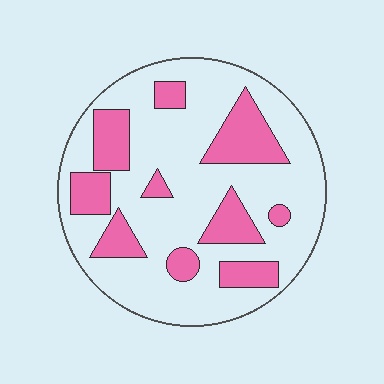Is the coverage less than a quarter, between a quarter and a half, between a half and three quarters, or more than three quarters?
Between a quarter and a half.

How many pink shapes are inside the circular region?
10.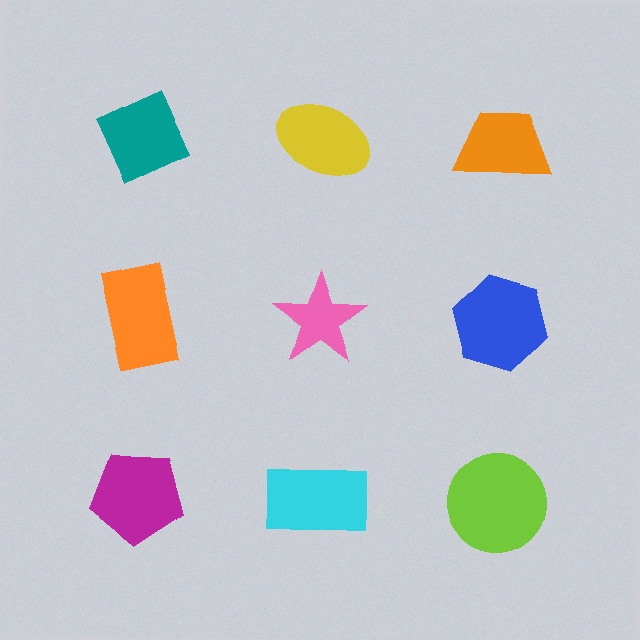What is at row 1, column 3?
An orange trapezoid.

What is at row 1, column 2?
A yellow ellipse.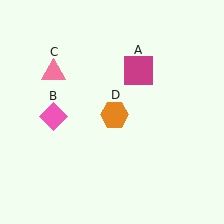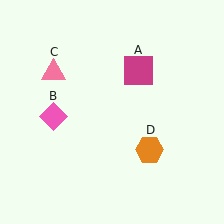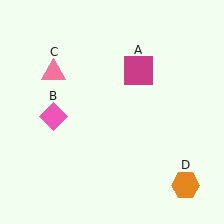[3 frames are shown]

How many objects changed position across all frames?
1 object changed position: orange hexagon (object D).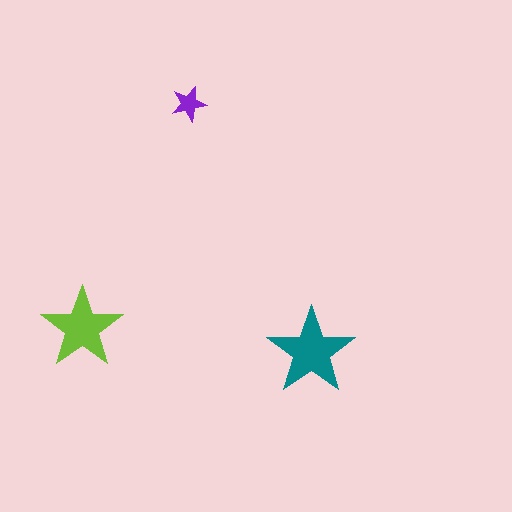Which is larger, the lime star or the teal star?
The teal one.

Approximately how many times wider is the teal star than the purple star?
About 2.5 times wider.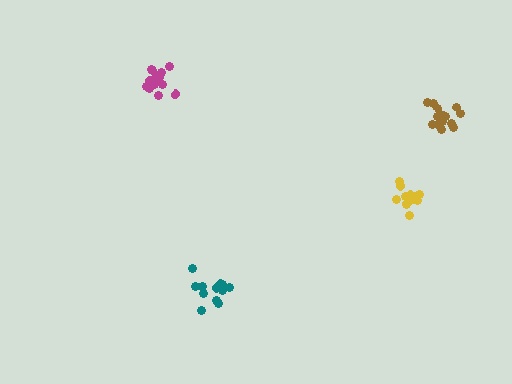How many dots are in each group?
Group 1: 14 dots, Group 2: 15 dots, Group 3: 14 dots, Group 4: 15 dots (58 total).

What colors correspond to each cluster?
The clusters are colored: brown, magenta, teal, yellow.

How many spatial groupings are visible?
There are 4 spatial groupings.